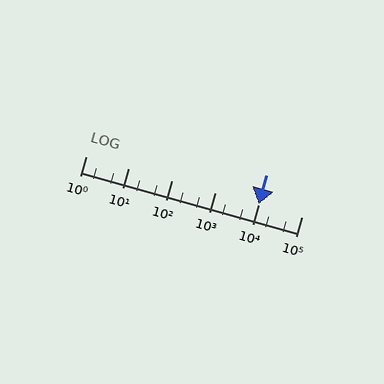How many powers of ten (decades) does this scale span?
The scale spans 5 decades, from 1 to 100000.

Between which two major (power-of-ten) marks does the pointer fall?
The pointer is between 1000 and 10000.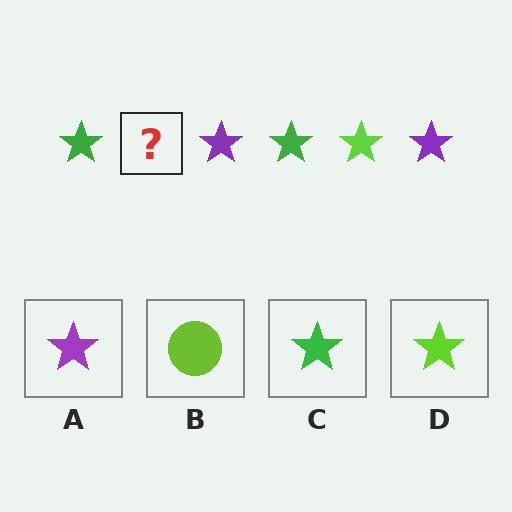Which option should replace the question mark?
Option D.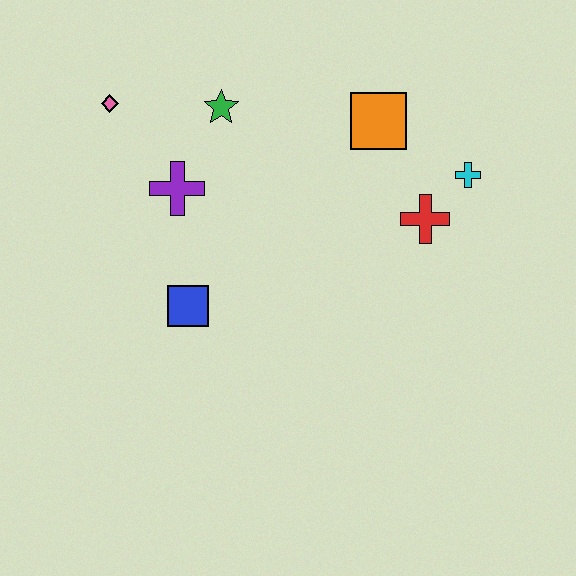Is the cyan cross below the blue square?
No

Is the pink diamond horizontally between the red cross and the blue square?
No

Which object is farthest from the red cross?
The pink diamond is farthest from the red cross.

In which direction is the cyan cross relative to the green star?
The cyan cross is to the right of the green star.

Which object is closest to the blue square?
The purple cross is closest to the blue square.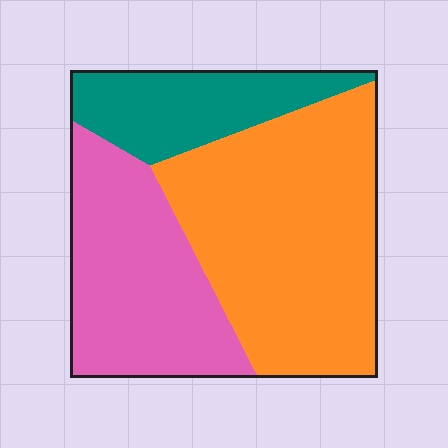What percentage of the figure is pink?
Pink takes up about one third (1/3) of the figure.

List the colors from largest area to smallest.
From largest to smallest: orange, pink, teal.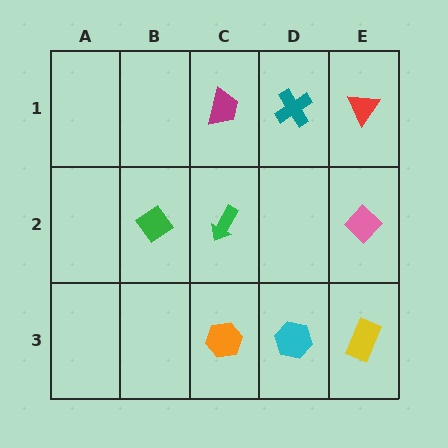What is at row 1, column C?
A magenta trapezoid.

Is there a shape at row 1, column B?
No, that cell is empty.